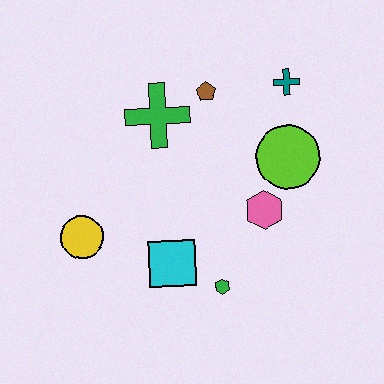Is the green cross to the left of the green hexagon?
Yes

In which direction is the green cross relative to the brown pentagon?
The green cross is to the left of the brown pentagon.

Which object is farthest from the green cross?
The green hexagon is farthest from the green cross.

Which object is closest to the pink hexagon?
The lime circle is closest to the pink hexagon.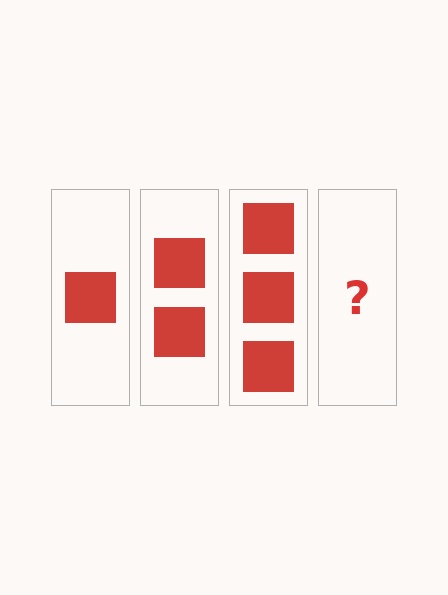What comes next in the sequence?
The next element should be 4 squares.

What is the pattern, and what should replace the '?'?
The pattern is that each step adds one more square. The '?' should be 4 squares.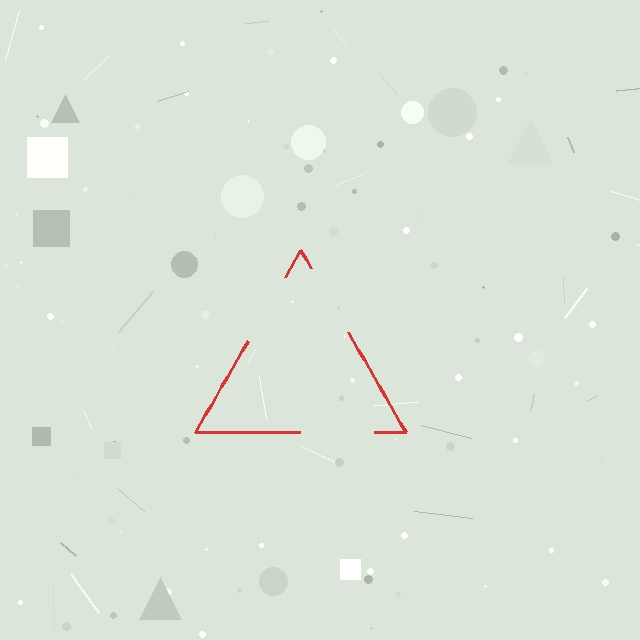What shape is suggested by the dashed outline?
The dashed outline suggests a triangle.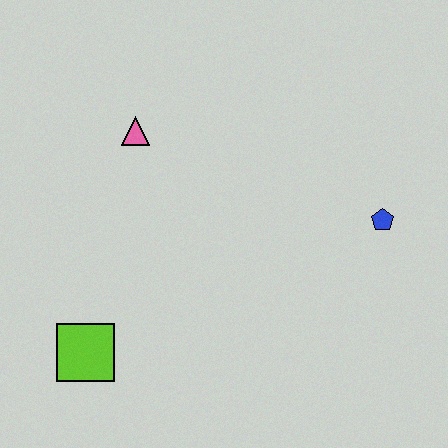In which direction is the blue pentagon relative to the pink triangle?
The blue pentagon is to the right of the pink triangle.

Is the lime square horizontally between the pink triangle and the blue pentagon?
No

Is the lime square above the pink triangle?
No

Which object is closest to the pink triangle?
The lime square is closest to the pink triangle.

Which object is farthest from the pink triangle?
The blue pentagon is farthest from the pink triangle.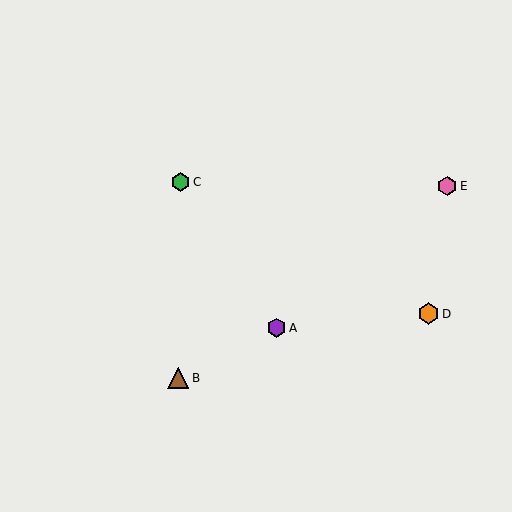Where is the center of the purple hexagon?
The center of the purple hexagon is at (276, 328).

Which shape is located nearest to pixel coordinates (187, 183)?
The green hexagon (labeled C) at (180, 182) is nearest to that location.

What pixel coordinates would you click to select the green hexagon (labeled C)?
Click at (180, 182) to select the green hexagon C.